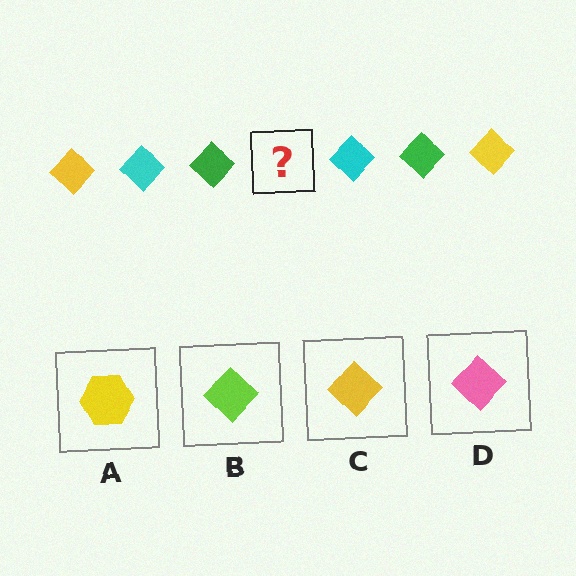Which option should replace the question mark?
Option C.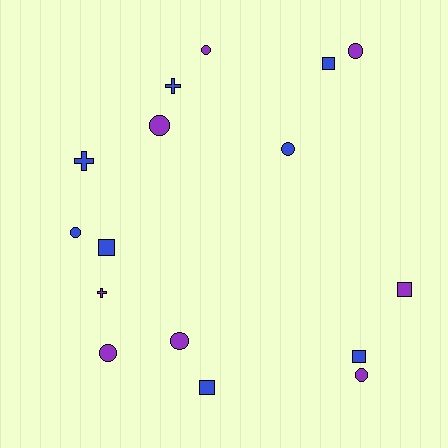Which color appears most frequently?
Purple, with 8 objects.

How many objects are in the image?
There are 16 objects.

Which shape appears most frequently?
Circle, with 8 objects.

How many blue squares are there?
There are 4 blue squares.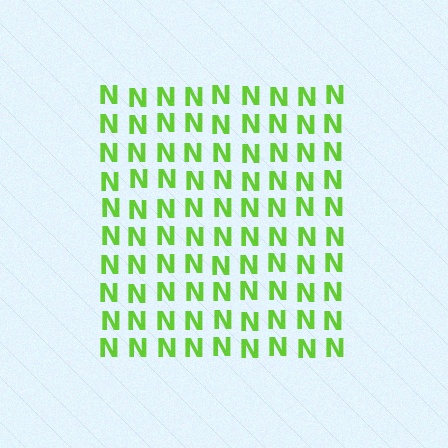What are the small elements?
The small elements are letter N's.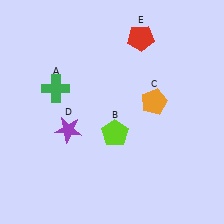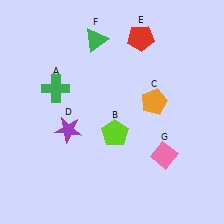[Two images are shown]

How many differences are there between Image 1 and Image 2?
There are 2 differences between the two images.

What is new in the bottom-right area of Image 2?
A pink diamond (G) was added in the bottom-right area of Image 2.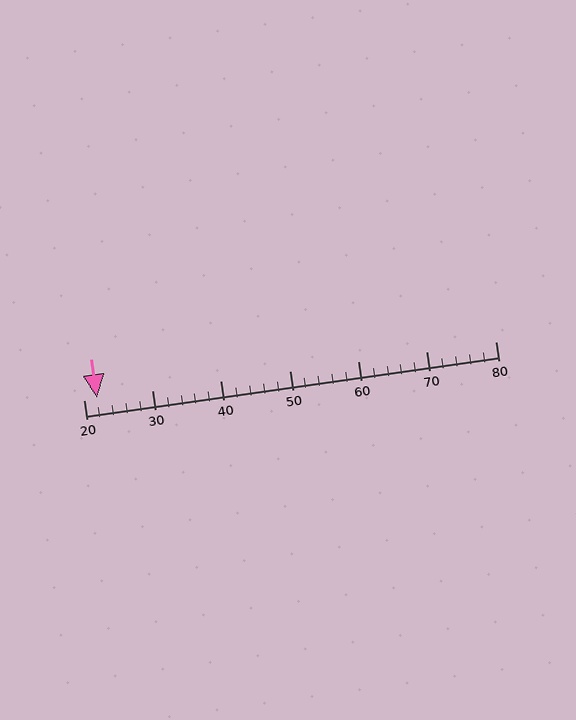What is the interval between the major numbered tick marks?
The major tick marks are spaced 10 units apart.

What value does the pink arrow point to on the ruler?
The pink arrow points to approximately 22.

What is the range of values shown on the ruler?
The ruler shows values from 20 to 80.